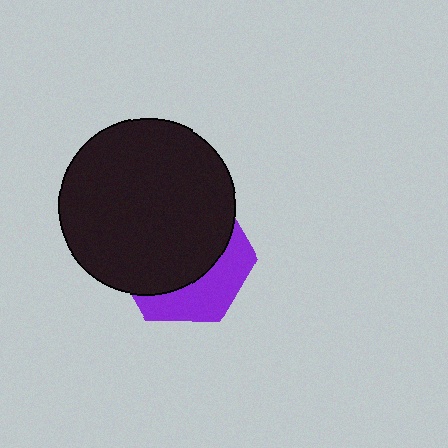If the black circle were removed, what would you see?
You would see the complete purple hexagon.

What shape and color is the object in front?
The object in front is a black circle.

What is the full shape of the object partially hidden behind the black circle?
The partially hidden object is a purple hexagon.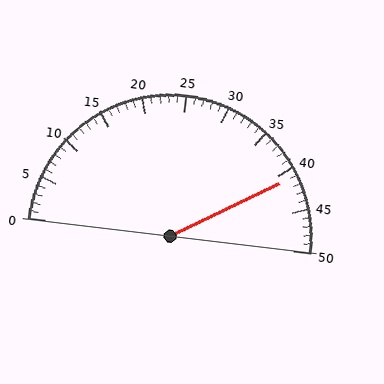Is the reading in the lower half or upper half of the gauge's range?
The reading is in the upper half of the range (0 to 50).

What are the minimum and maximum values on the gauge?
The gauge ranges from 0 to 50.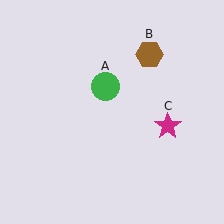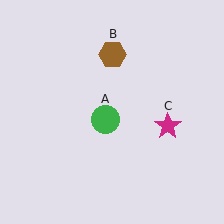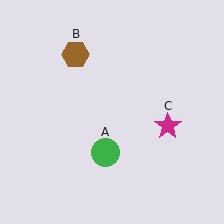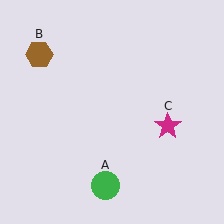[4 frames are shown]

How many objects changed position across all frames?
2 objects changed position: green circle (object A), brown hexagon (object B).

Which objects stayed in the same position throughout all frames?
Magenta star (object C) remained stationary.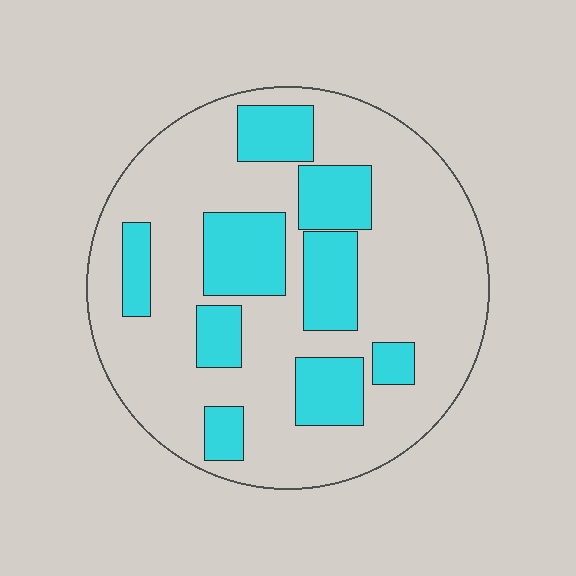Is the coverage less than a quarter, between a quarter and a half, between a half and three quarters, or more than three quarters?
Between a quarter and a half.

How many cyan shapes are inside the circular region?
9.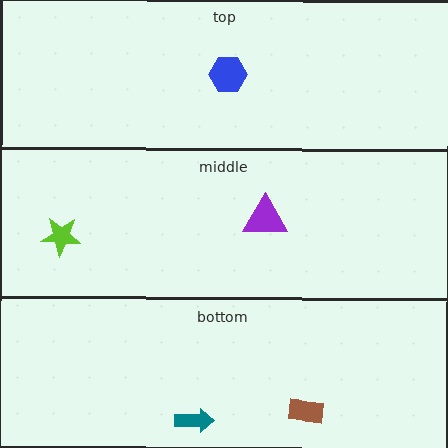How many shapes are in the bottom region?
2.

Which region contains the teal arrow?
The bottom region.